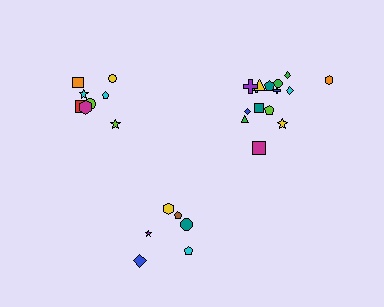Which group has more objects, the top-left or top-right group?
The top-right group.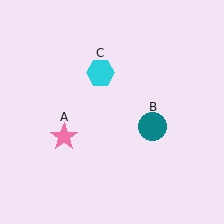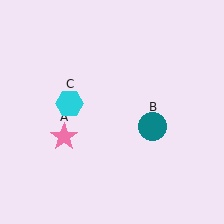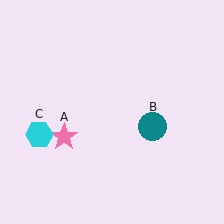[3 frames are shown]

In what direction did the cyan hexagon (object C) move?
The cyan hexagon (object C) moved down and to the left.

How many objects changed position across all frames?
1 object changed position: cyan hexagon (object C).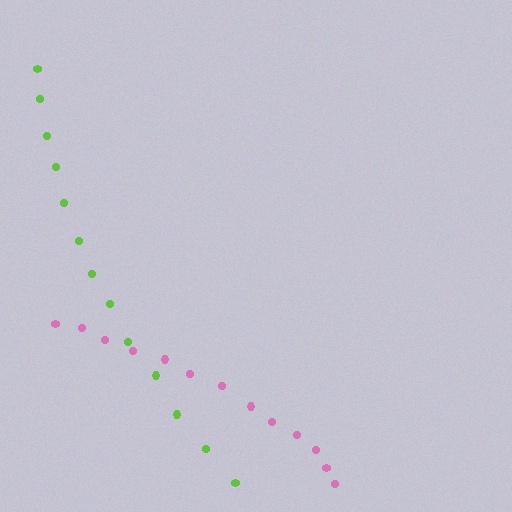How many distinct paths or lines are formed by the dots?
There are 2 distinct paths.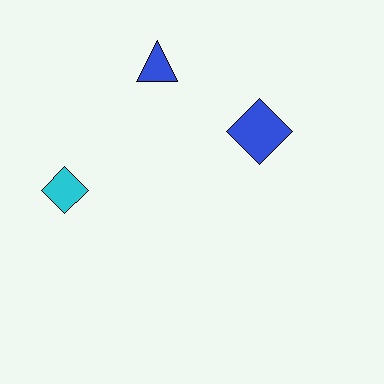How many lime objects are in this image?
There are no lime objects.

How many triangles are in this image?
There is 1 triangle.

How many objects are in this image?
There are 3 objects.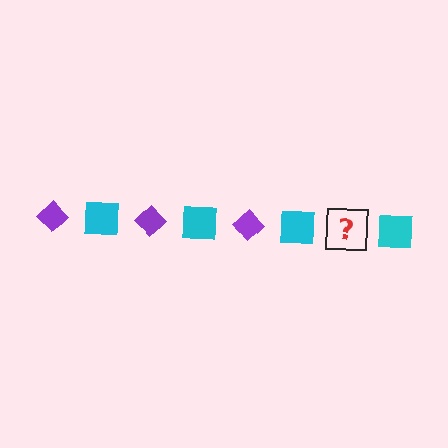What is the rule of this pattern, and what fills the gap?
The rule is that the pattern alternates between purple diamond and cyan square. The gap should be filled with a purple diamond.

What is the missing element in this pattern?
The missing element is a purple diamond.